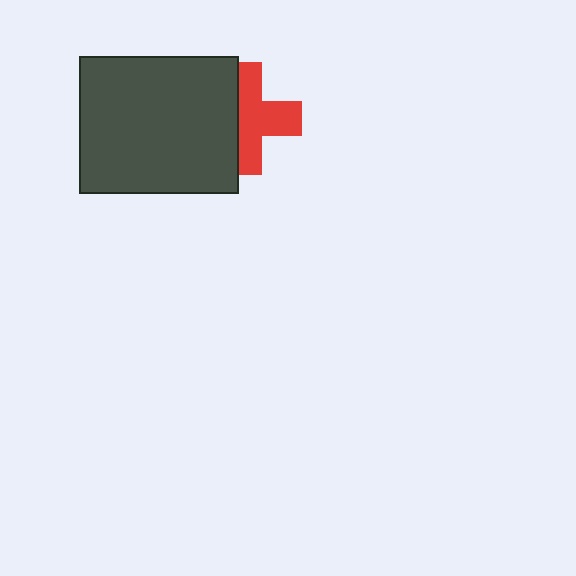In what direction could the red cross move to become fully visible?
The red cross could move right. That would shift it out from behind the dark gray rectangle entirely.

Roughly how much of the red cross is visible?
About half of it is visible (roughly 59%).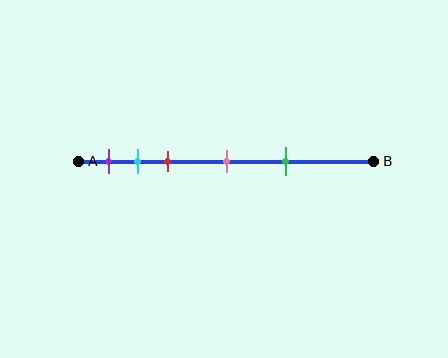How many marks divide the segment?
There are 5 marks dividing the segment.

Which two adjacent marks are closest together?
The cyan and red marks are the closest adjacent pair.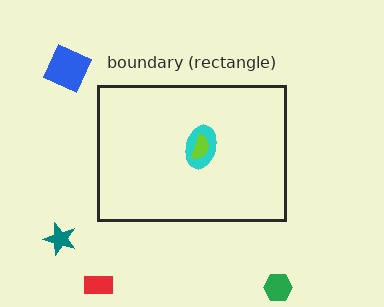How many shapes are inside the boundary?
2 inside, 4 outside.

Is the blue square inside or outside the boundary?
Outside.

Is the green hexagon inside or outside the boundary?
Outside.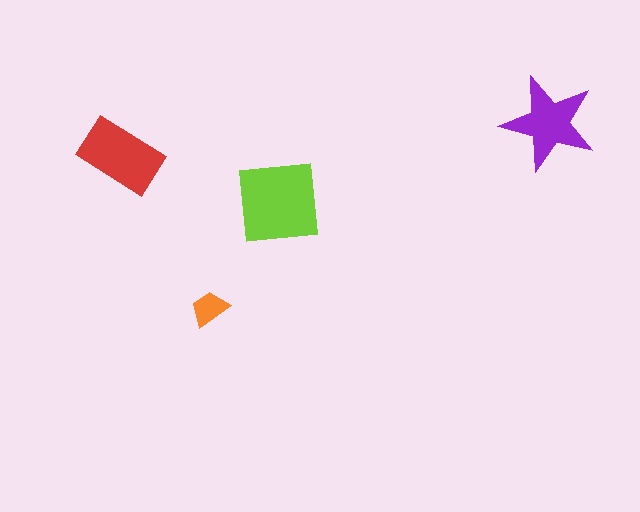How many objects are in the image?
There are 4 objects in the image.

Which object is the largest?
The lime square.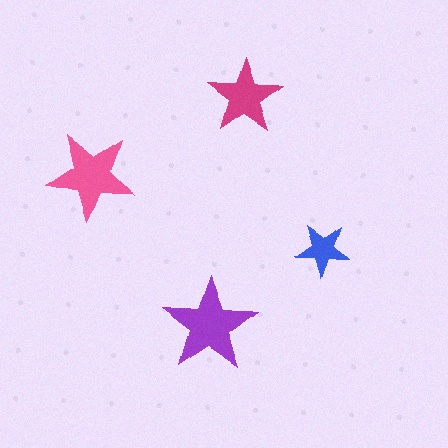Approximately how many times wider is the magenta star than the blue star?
About 1.5 times wider.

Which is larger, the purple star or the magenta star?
The purple one.